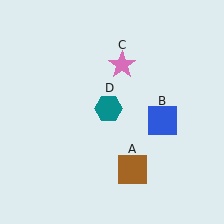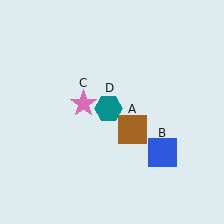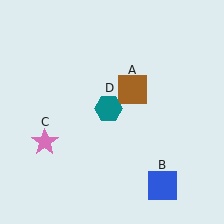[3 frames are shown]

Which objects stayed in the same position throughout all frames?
Teal hexagon (object D) remained stationary.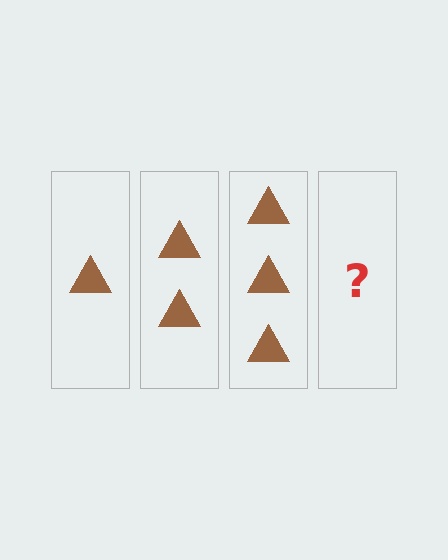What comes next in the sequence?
The next element should be 4 triangles.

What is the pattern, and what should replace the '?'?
The pattern is that each step adds one more triangle. The '?' should be 4 triangles.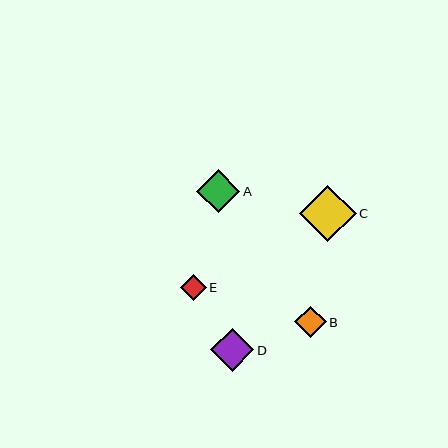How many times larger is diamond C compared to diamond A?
Diamond C is approximately 1.3 times the size of diamond A.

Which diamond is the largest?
Diamond C is the largest with a size of approximately 57 pixels.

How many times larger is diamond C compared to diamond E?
Diamond C is approximately 2.2 times the size of diamond E.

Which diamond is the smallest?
Diamond E is the smallest with a size of approximately 26 pixels.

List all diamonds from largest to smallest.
From largest to smallest: C, A, D, B, E.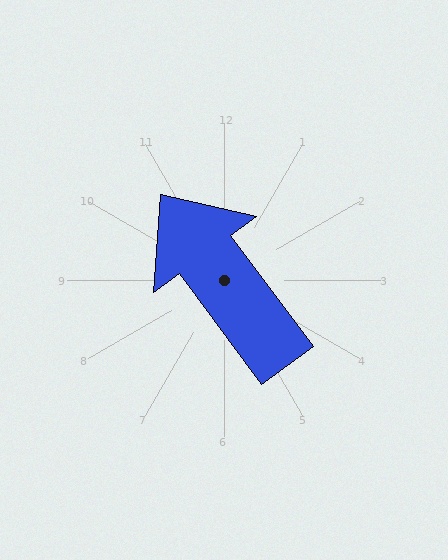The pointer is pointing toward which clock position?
Roughly 11 o'clock.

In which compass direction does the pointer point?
Northwest.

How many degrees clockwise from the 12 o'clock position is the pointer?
Approximately 323 degrees.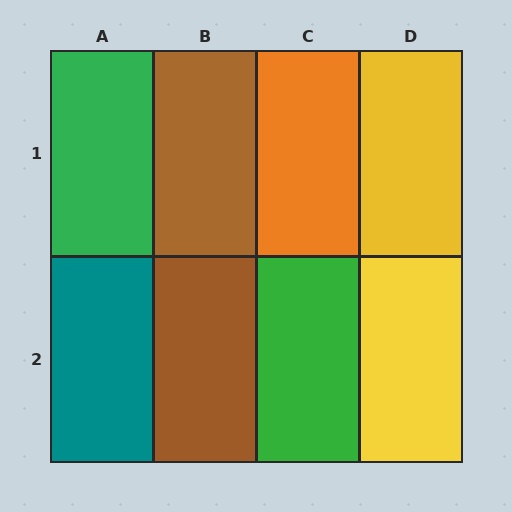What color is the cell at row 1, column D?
Yellow.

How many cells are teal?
1 cell is teal.